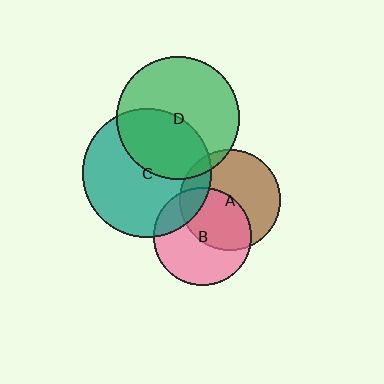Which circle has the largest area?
Circle C (teal).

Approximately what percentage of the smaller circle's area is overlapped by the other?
Approximately 5%.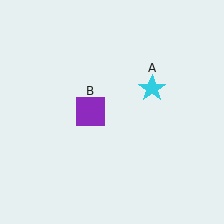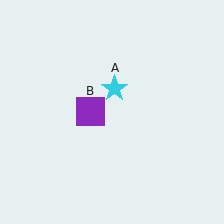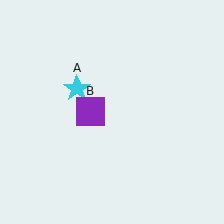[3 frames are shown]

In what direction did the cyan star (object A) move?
The cyan star (object A) moved left.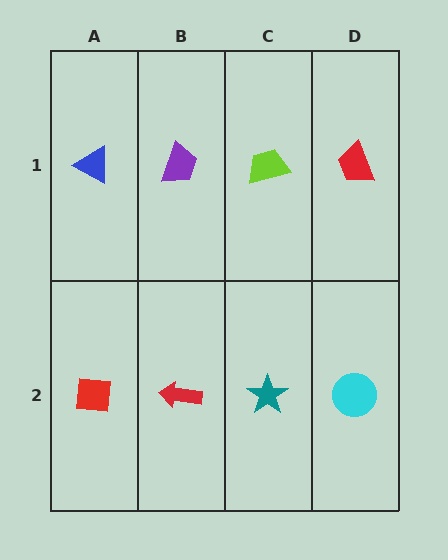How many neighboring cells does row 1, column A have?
2.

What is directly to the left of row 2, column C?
A red arrow.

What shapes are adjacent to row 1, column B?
A red arrow (row 2, column B), a blue triangle (row 1, column A), a lime trapezoid (row 1, column C).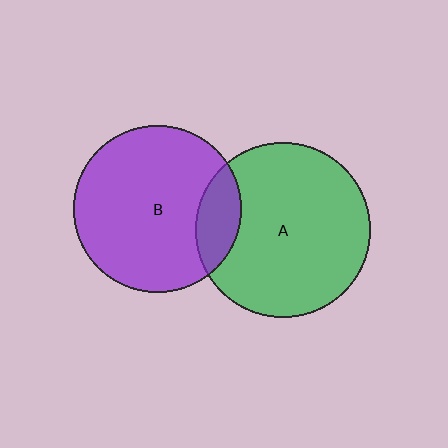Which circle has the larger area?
Circle A (green).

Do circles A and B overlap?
Yes.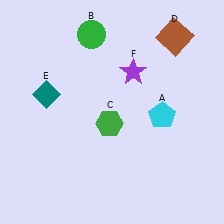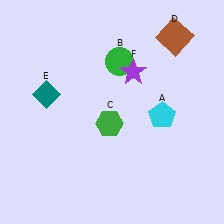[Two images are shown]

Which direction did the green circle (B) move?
The green circle (B) moved right.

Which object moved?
The green circle (B) moved right.